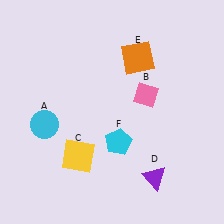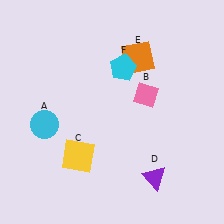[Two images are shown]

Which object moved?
The cyan pentagon (F) moved up.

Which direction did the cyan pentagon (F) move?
The cyan pentagon (F) moved up.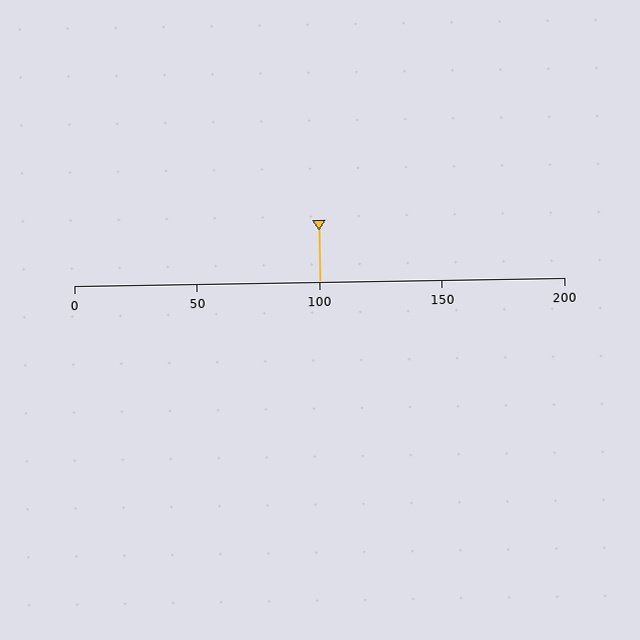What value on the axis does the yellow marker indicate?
The marker indicates approximately 100.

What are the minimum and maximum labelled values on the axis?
The axis runs from 0 to 200.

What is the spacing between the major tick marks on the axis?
The major ticks are spaced 50 apart.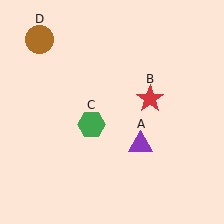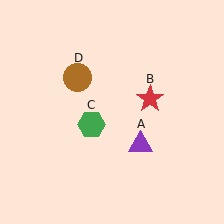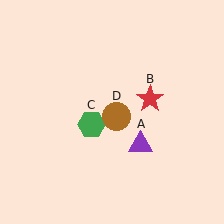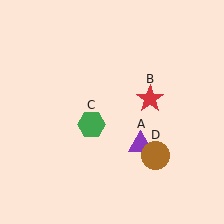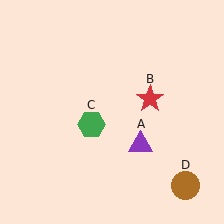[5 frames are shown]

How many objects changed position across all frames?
1 object changed position: brown circle (object D).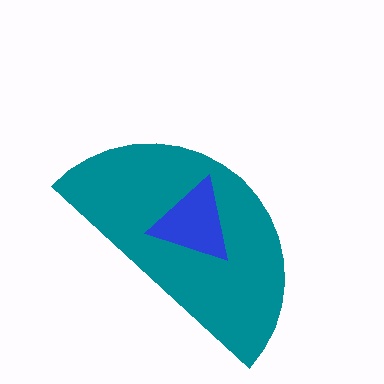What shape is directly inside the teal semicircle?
The blue triangle.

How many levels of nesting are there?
2.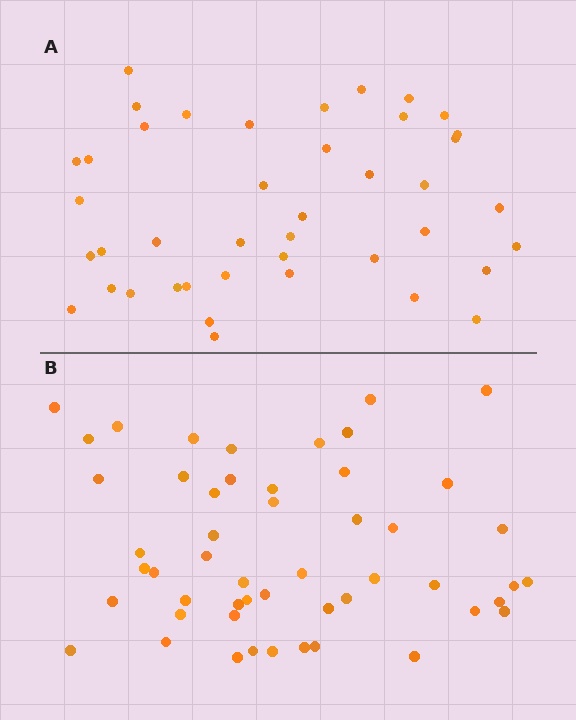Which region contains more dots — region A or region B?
Region B (the bottom region) has more dots.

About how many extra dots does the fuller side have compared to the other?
Region B has roughly 8 or so more dots than region A.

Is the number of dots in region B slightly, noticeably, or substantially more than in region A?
Region B has only slightly more — the two regions are fairly close. The ratio is roughly 1.2 to 1.